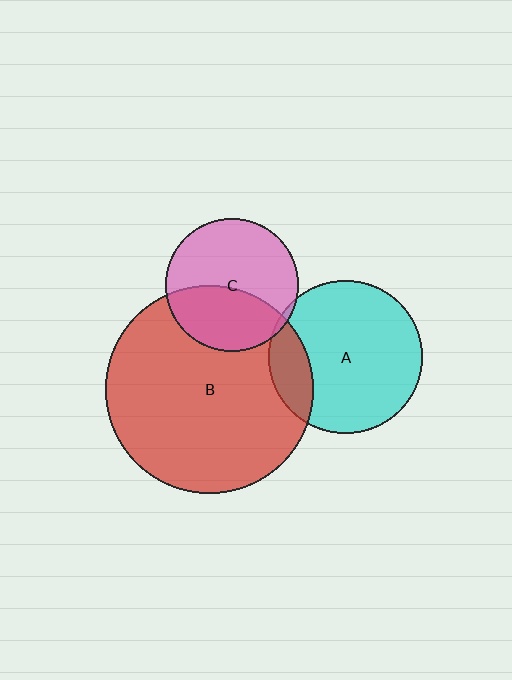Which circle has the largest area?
Circle B (red).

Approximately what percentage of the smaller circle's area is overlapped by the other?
Approximately 15%.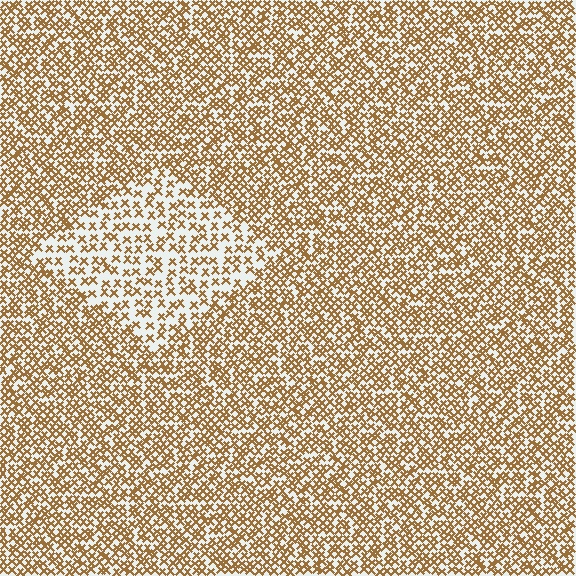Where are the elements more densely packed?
The elements are more densely packed outside the diamond boundary.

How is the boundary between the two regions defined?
The boundary is defined by a change in element density (approximately 1.9x ratio). All elements are the same color, size, and shape.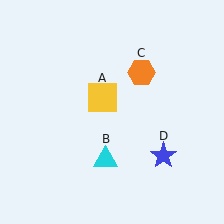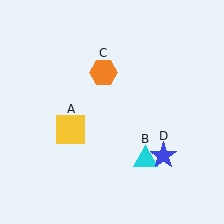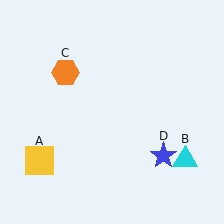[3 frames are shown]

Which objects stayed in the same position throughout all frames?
Blue star (object D) remained stationary.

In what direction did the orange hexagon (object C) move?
The orange hexagon (object C) moved left.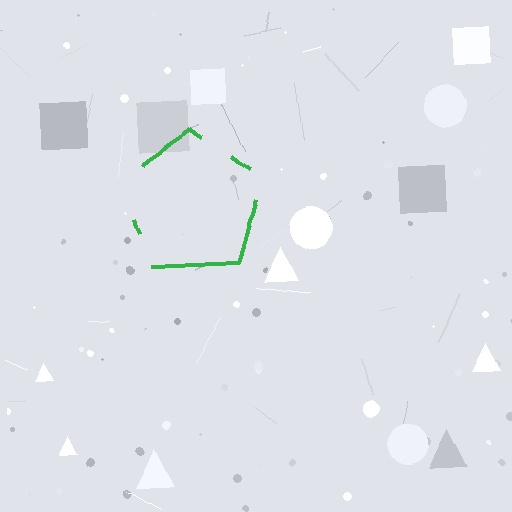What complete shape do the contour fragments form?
The contour fragments form a pentagon.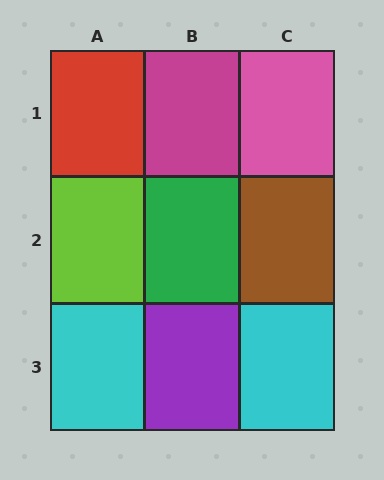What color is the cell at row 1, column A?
Red.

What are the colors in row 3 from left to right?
Cyan, purple, cyan.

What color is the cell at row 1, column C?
Pink.